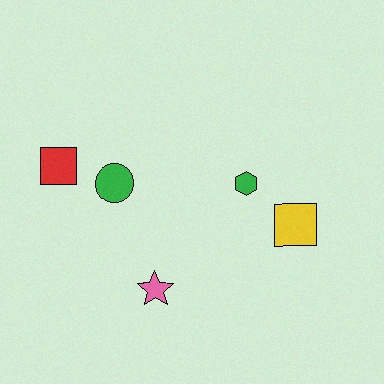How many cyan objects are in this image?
There are no cyan objects.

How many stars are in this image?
There is 1 star.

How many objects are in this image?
There are 5 objects.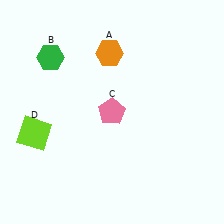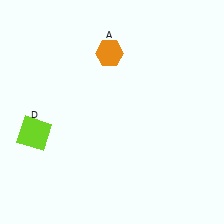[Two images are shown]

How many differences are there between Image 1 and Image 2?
There are 2 differences between the two images.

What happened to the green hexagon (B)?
The green hexagon (B) was removed in Image 2. It was in the top-left area of Image 1.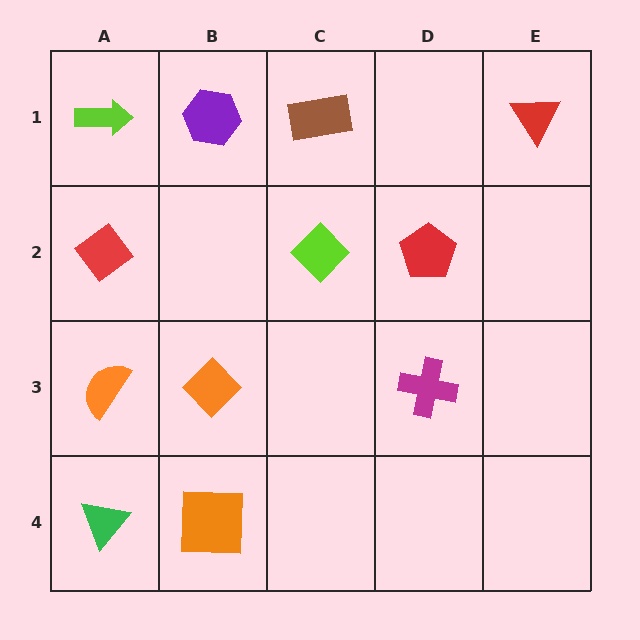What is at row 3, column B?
An orange diamond.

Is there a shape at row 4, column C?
No, that cell is empty.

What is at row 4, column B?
An orange square.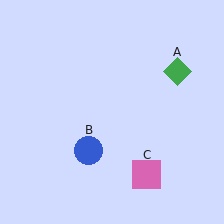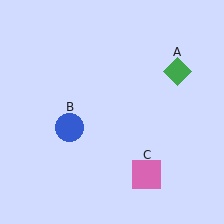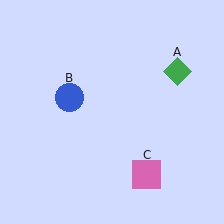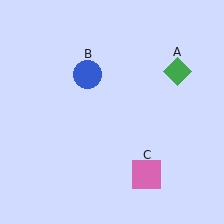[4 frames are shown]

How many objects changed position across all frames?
1 object changed position: blue circle (object B).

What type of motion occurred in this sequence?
The blue circle (object B) rotated clockwise around the center of the scene.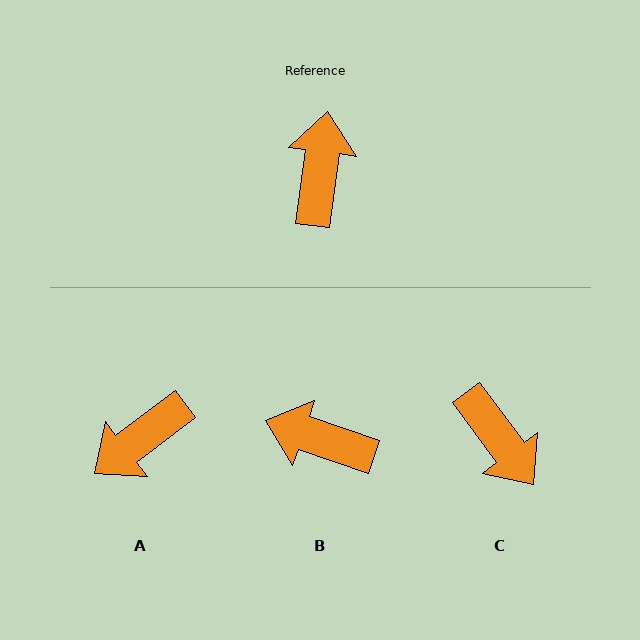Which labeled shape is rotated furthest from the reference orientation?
C, about 136 degrees away.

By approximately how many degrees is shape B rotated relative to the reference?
Approximately 79 degrees counter-clockwise.